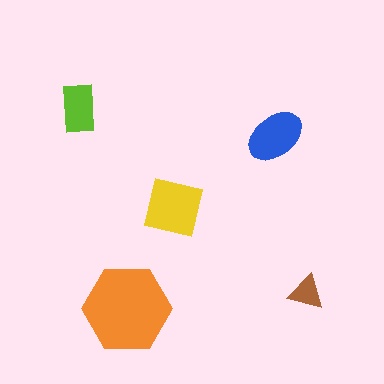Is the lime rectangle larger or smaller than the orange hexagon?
Smaller.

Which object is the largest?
The orange hexagon.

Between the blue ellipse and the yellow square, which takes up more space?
The yellow square.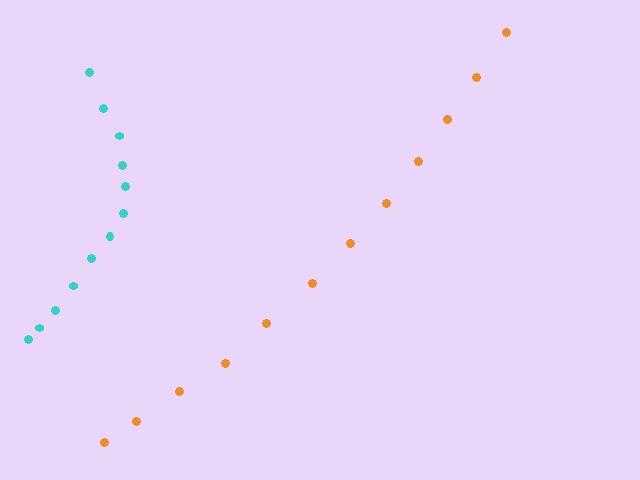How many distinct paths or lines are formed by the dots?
There are 2 distinct paths.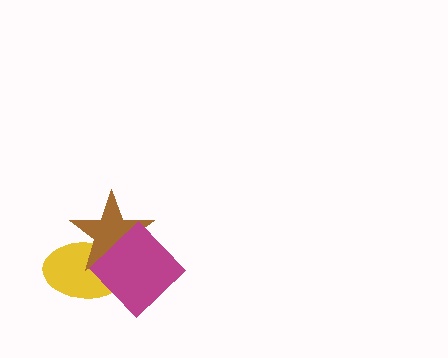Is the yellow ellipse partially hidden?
Yes, it is partially covered by another shape.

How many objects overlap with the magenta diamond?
2 objects overlap with the magenta diamond.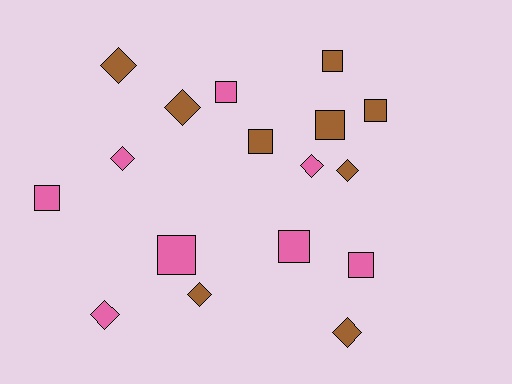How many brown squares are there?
There are 4 brown squares.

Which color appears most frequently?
Brown, with 9 objects.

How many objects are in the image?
There are 17 objects.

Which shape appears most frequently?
Square, with 9 objects.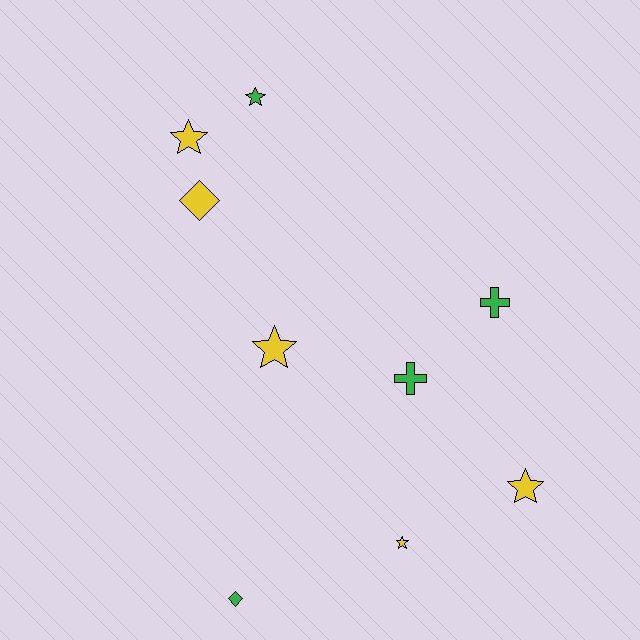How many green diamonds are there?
There is 1 green diamond.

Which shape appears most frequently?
Star, with 5 objects.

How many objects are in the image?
There are 9 objects.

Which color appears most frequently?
Yellow, with 5 objects.